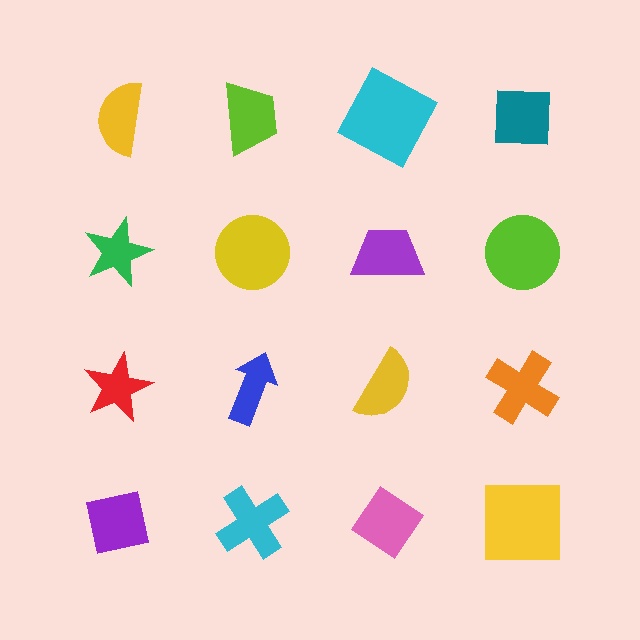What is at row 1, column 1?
A yellow semicircle.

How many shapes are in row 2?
4 shapes.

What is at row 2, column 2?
A yellow circle.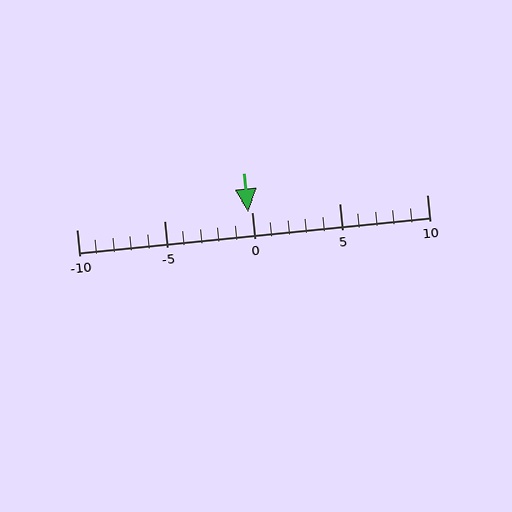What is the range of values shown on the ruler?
The ruler shows values from -10 to 10.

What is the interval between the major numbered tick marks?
The major tick marks are spaced 5 units apart.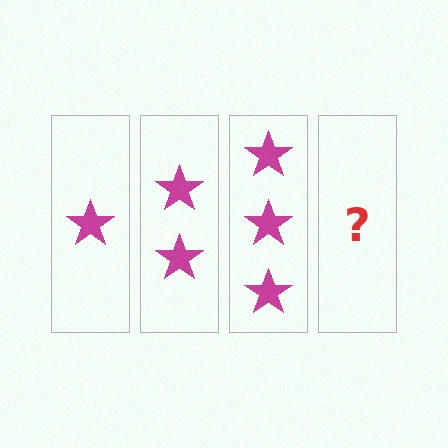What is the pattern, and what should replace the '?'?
The pattern is that each step adds one more star. The '?' should be 4 stars.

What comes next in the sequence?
The next element should be 4 stars.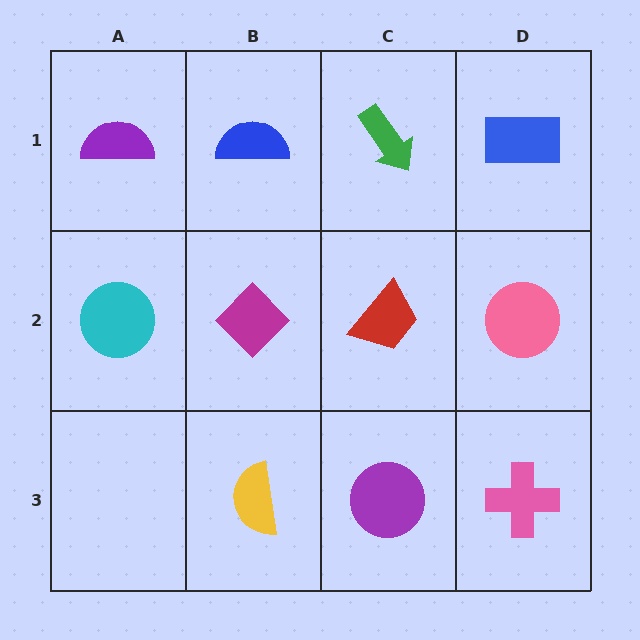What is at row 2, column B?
A magenta diamond.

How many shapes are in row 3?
3 shapes.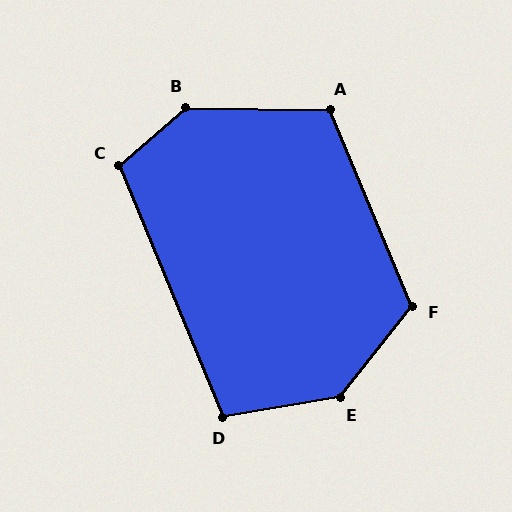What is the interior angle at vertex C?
Approximately 108 degrees (obtuse).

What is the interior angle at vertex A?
Approximately 113 degrees (obtuse).